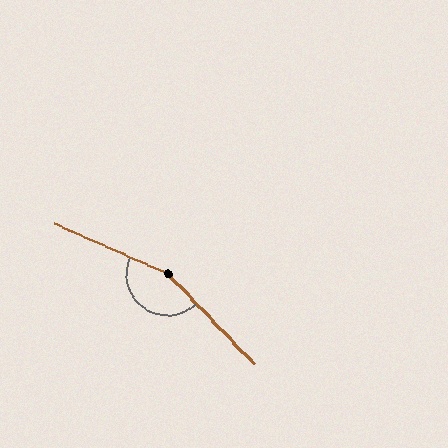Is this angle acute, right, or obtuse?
It is obtuse.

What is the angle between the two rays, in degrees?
Approximately 157 degrees.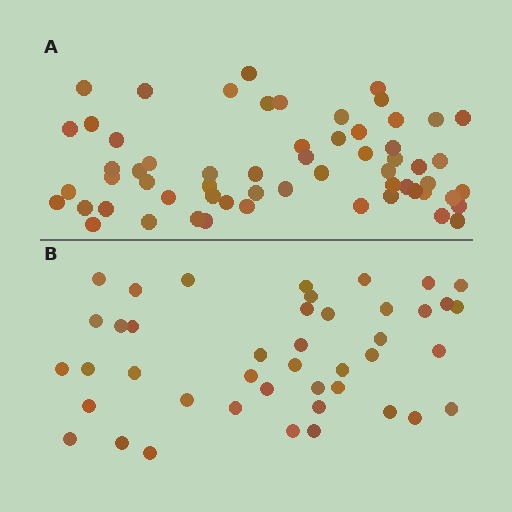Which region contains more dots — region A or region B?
Region A (the top region) has more dots.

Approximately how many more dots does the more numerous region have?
Region A has approximately 15 more dots than region B.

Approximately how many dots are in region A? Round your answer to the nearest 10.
About 60 dots.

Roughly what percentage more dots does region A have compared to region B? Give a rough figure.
About 40% more.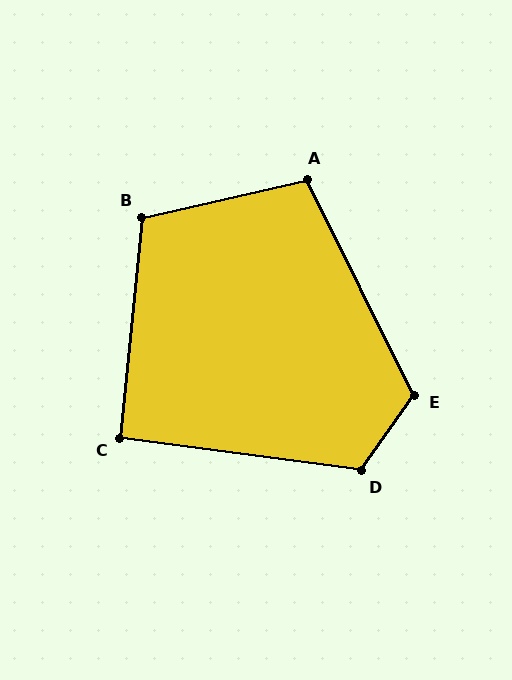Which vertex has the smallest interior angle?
C, at approximately 92 degrees.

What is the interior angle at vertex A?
Approximately 104 degrees (obtuse).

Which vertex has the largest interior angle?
E, at approximately 118 degrees.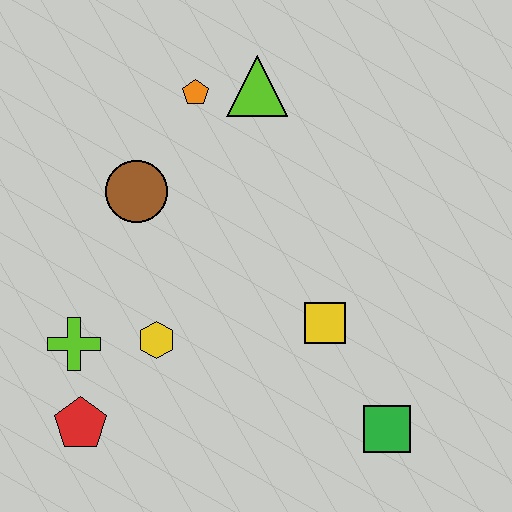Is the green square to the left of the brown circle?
No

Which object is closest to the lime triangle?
The orange pentagon is closest to the lime triangle.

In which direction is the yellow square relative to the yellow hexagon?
The yellow square is to the right of the yellow hexagon.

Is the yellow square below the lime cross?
No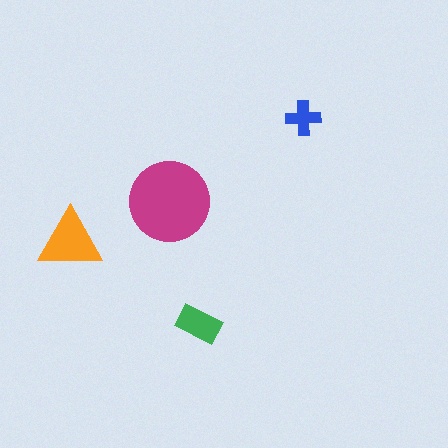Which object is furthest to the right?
The blue cross is rightmost.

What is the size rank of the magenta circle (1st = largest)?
1st.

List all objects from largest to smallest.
The magenta circle, the orange triangle, the green rectangle, the blue cross.